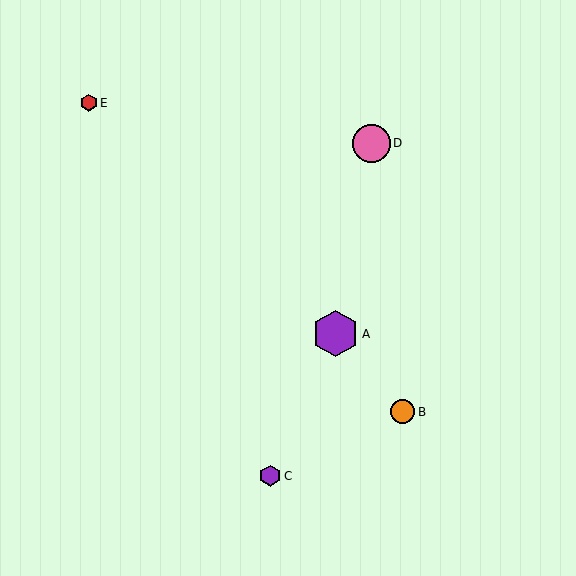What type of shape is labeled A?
Shape A is a purple hexagon.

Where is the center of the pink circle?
The center of the pink circle is at (371, 143).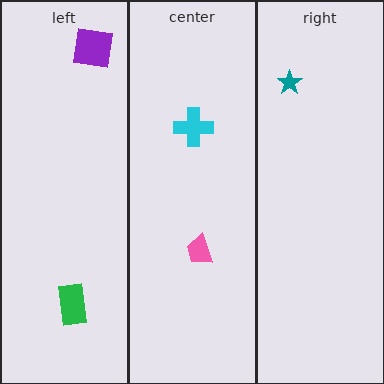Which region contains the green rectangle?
The left region.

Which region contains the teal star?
The right region.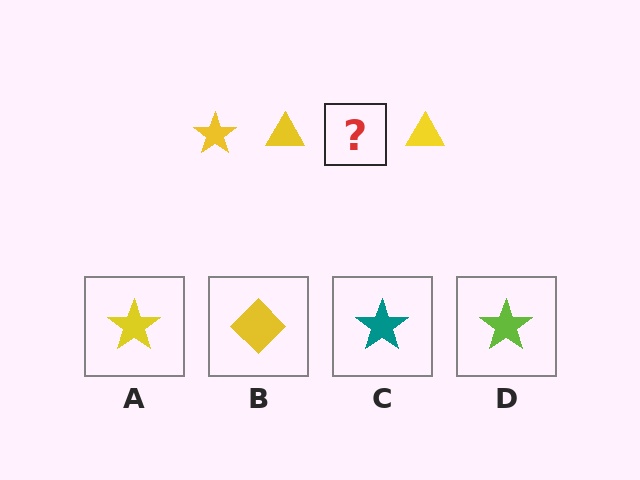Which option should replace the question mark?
Option A.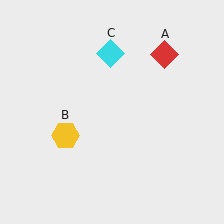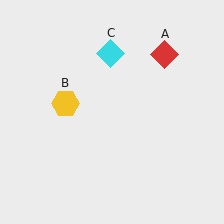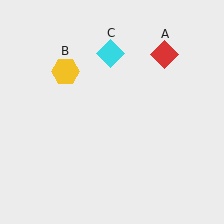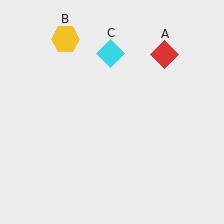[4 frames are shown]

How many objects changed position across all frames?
1 object changed position: yellow hexagon (object B).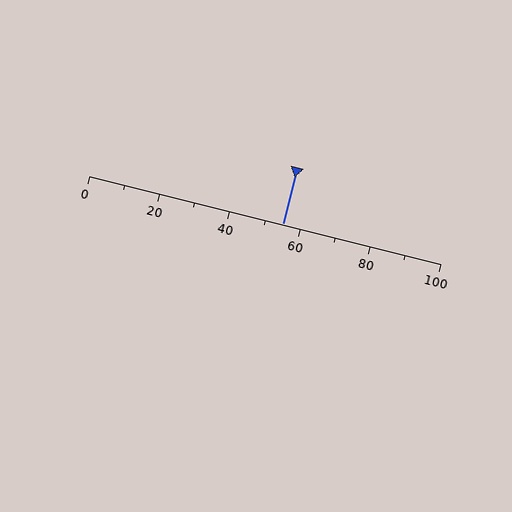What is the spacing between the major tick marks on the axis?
The major ticks are spaced 20 apart.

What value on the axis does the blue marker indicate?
The marker indicates approximately 55.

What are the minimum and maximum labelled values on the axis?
The axis runs from 0 to 100.